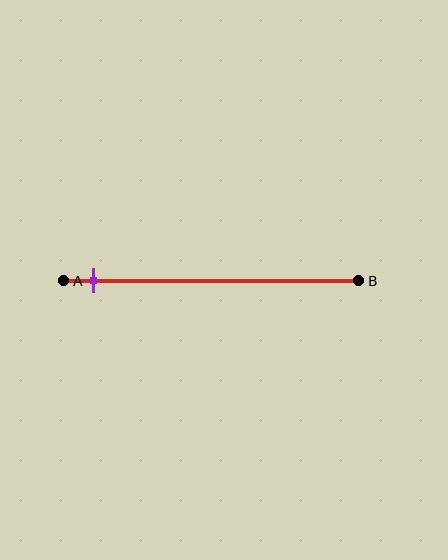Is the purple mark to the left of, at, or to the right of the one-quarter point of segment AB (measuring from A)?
The purple mark is to the left of the one-quarter point of segment AB.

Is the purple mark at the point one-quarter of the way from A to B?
No, the mark is at about 10% from A, not at the 25% one-quarter point.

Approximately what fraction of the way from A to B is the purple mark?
The purple mark is approximately 10% of the way from A to B.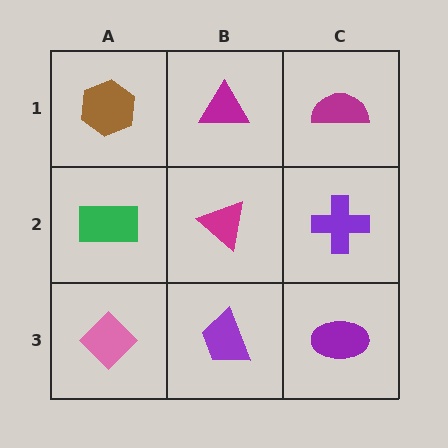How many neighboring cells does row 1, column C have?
2.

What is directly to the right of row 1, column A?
A magenta triangle.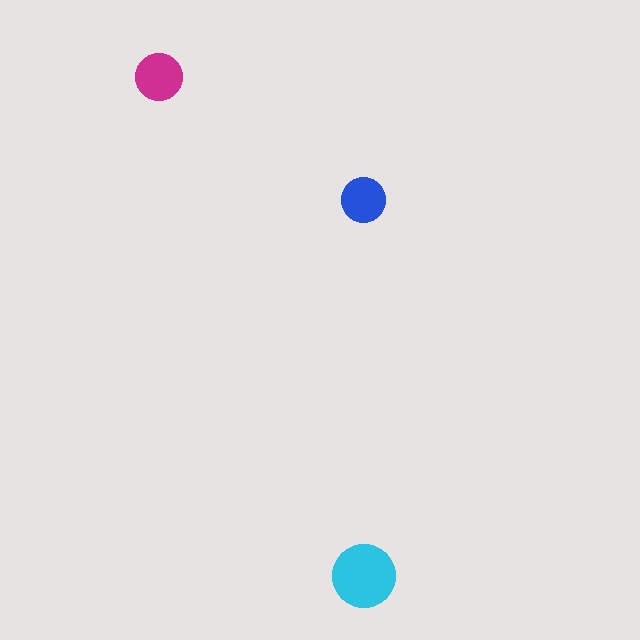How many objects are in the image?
There are 3 objects in the image.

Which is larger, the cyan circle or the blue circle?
The cyan one.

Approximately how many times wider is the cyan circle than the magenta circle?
About 1.5 times wider.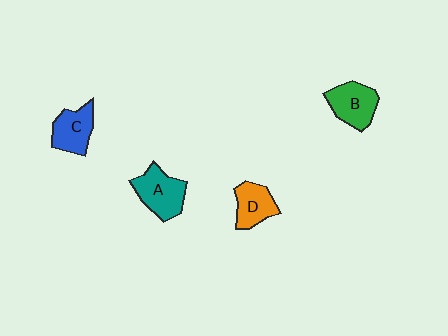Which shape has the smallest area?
Shape D (orange).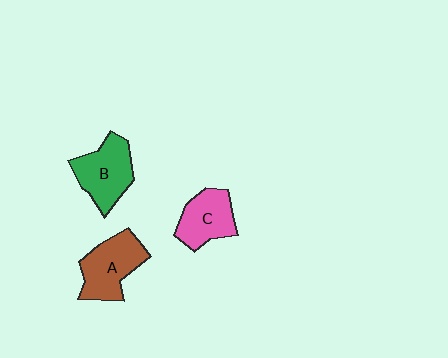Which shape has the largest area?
Shape A (brown).